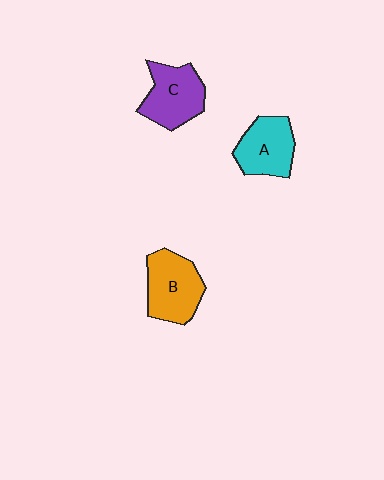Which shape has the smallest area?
Shape A (cyan).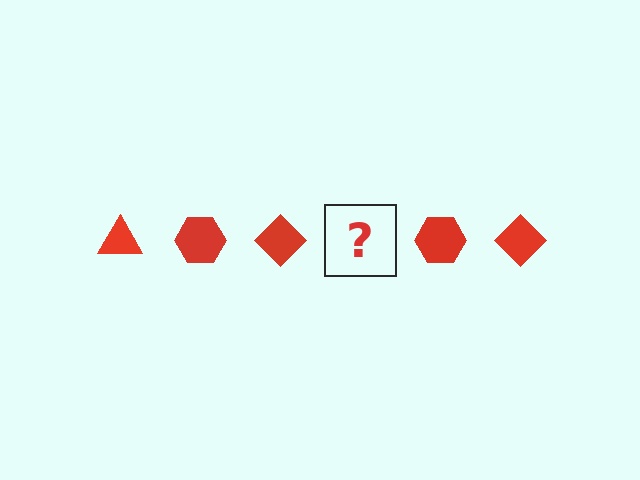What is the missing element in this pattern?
The missing element is a red triangle.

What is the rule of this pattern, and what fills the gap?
The rule is that the pattern cycles through triangle, hexagon, diamond shapes in red. The gap should be filled with a red triangle.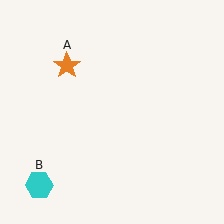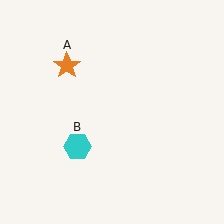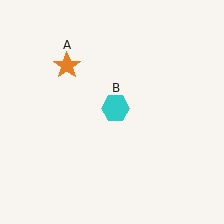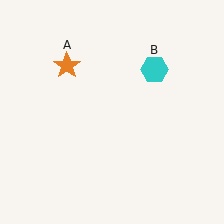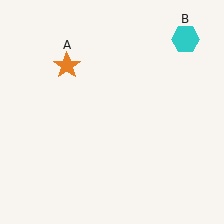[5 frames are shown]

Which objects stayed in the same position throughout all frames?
Orange star (object A) remained stationary.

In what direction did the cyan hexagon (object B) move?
The cyan hexagon (object B) moved up and to the right.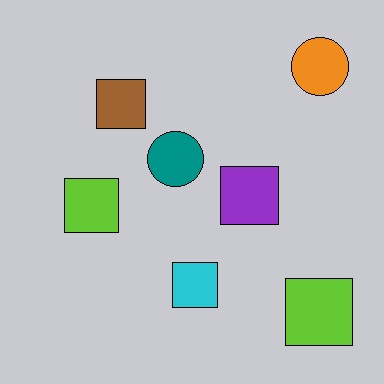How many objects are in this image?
There are 7 objects.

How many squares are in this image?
There are 5 squares.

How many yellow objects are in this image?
There are no yellow objects.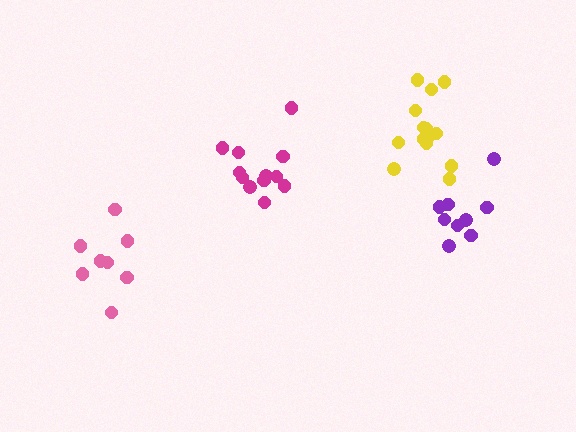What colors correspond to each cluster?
The clusters are colored: magenta, pink, yellow, purple.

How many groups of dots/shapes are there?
There are 4 groups.